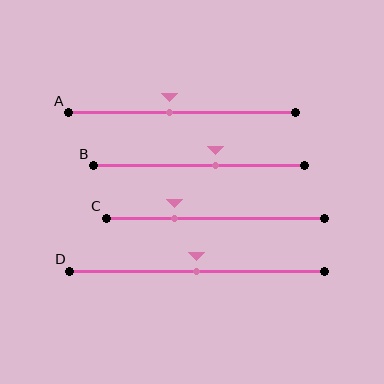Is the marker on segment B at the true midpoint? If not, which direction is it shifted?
No, the marker on segment B is shifted to the right by about 8% of the segment length.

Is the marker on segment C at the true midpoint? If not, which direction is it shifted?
No, the marker on segment C is shifted to the left by about 19% of the segment length.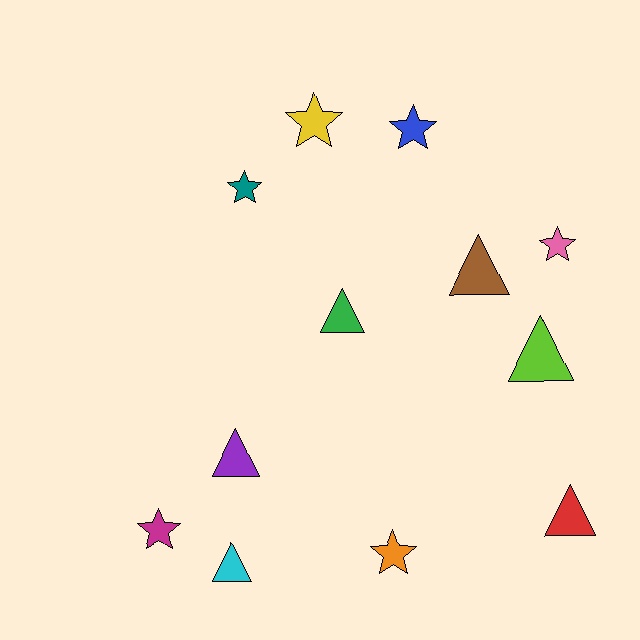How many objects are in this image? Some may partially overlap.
There are 12 objects.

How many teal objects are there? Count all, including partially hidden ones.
There is 1 teal object.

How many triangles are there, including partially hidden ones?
There are 6 triangles.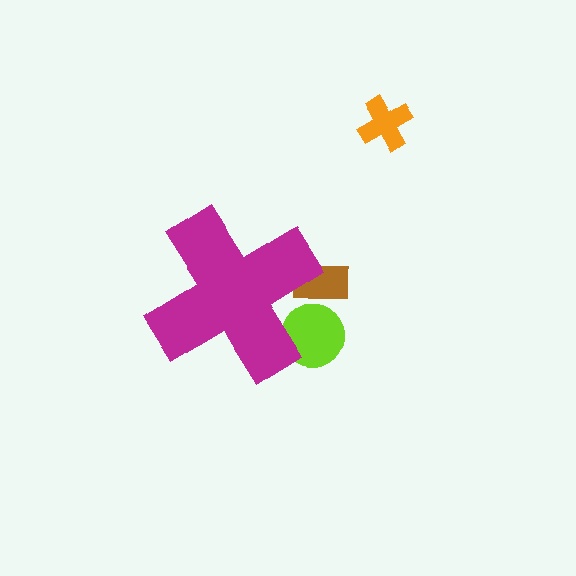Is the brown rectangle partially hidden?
Yes, the brown rectangle is partially hidden behind the magenta cross.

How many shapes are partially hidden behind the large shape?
2 shapes are partially hidden.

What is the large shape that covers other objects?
A magenta cross.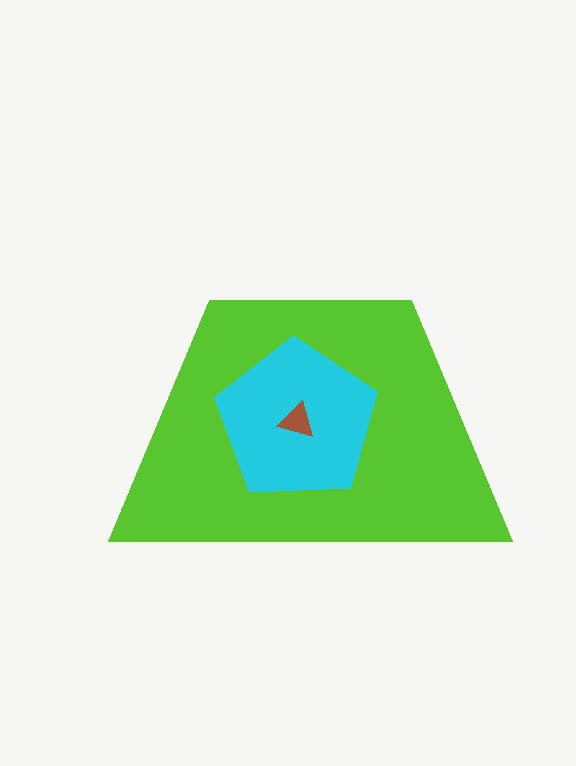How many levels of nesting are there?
3.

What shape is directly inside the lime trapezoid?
The cyan pentagon.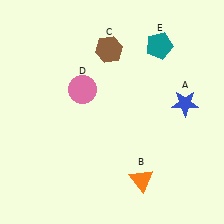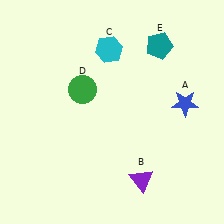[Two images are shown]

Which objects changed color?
B changed from orange to purple. C changed from brown to cyan. D changed from pink to green.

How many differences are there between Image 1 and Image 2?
There are 3 differences between the two images.